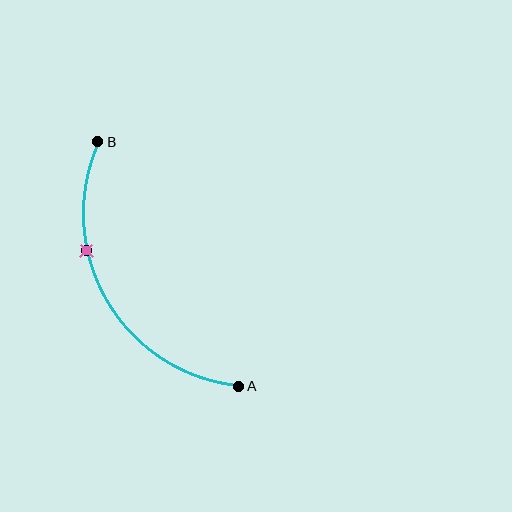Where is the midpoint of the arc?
The arc midpoint is the point on the curve farthest from the straight line joining A and B. It sits to the left of that line.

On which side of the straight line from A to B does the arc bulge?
The arc bulges to the left of the straight line connecting A and B.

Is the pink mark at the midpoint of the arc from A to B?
No. The pink mark lies on the arc but is closer to endpoint B. The arc midpoint would be at the point on the curve equidistant along the arc from both A and B.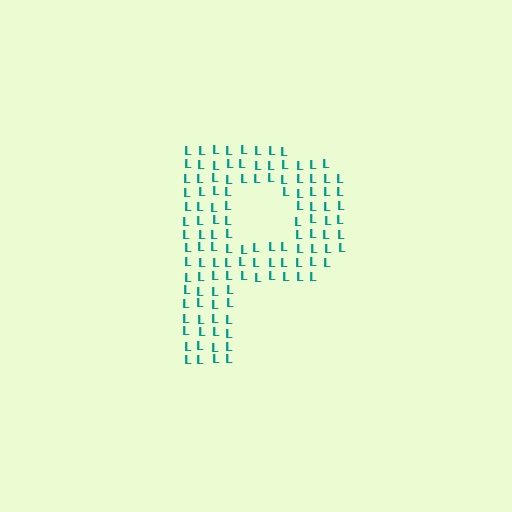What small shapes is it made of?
It is made of small letter L's.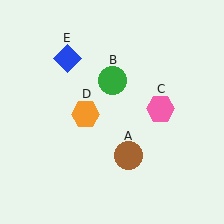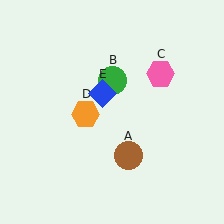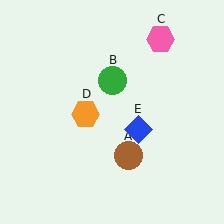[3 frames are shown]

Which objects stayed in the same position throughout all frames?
Brown circle (object A) and green circle (object B) and orange hexagon (object D) remained stationary.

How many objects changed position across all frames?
2 objects changed position: pink hexagon (object C), blue diamond (object E).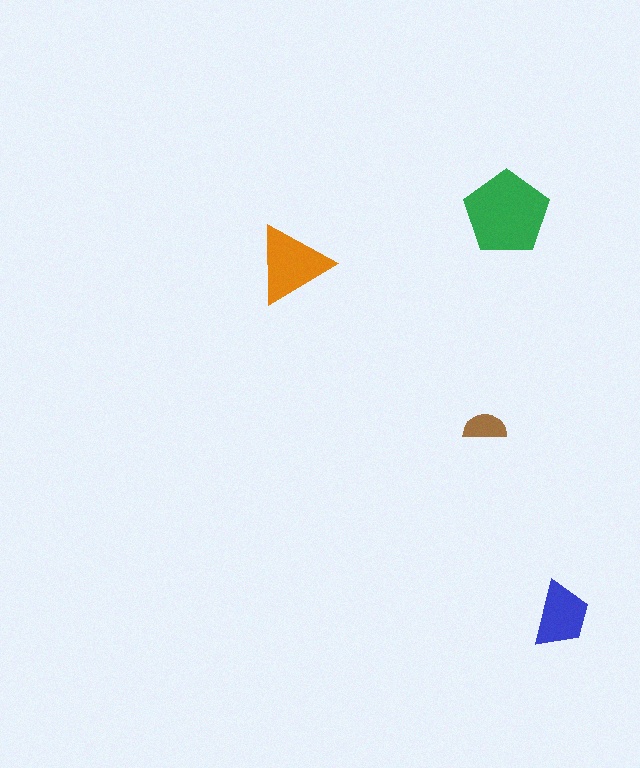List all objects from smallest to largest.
The brown semicircle, the blue trapezoid, the orange triangle, the green pentagon.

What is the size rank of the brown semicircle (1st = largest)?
4th.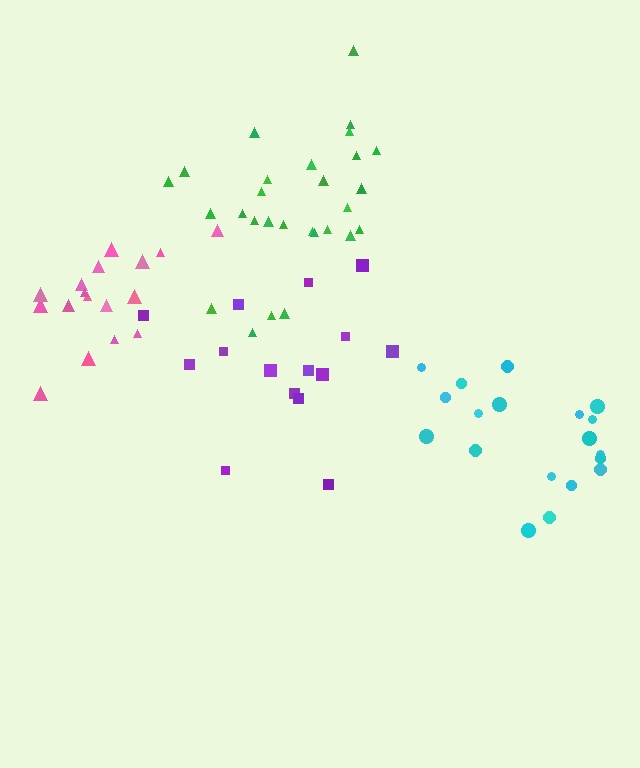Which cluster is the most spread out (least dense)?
Cyan.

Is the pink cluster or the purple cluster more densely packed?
Pink.